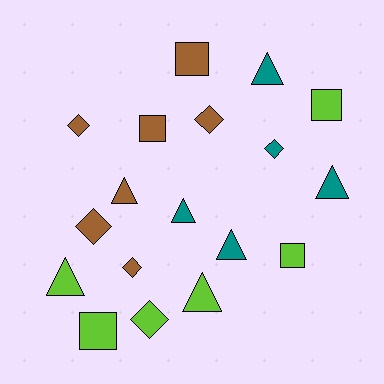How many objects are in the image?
There are 18 objects.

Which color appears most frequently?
Brown, with 7 objects.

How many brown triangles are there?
There is 1 brown triangle.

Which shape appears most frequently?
Triangle, with 7 objects.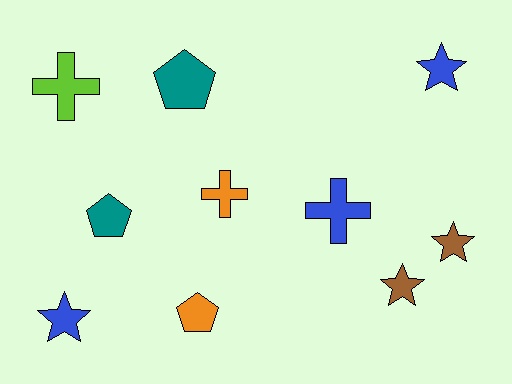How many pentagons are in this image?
There are 3 pentagons.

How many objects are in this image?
There are 10 objects.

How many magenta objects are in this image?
There are no magenta objects.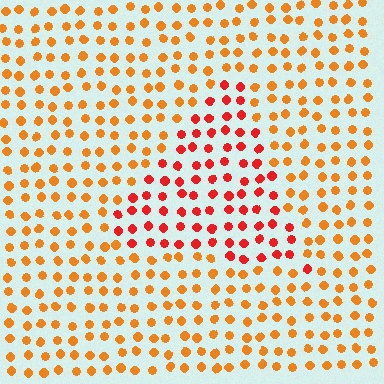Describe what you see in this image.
The image is filled with small orange elements in a uniform arrangement. A triangle-shaped region is visible where the elements are tinted to a slightly different hue, forming a subtle color boundary.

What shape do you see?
I see a triangle.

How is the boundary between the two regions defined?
The boundary is defined purely by a slight shift in hue (about 31 degrees). Spacing, size, and orientation are identical on both sides.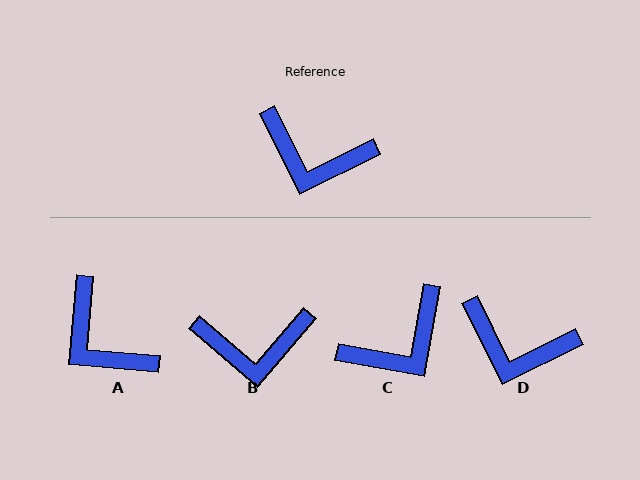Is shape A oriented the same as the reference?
No, it is off by about 31 degrees.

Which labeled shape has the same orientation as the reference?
D.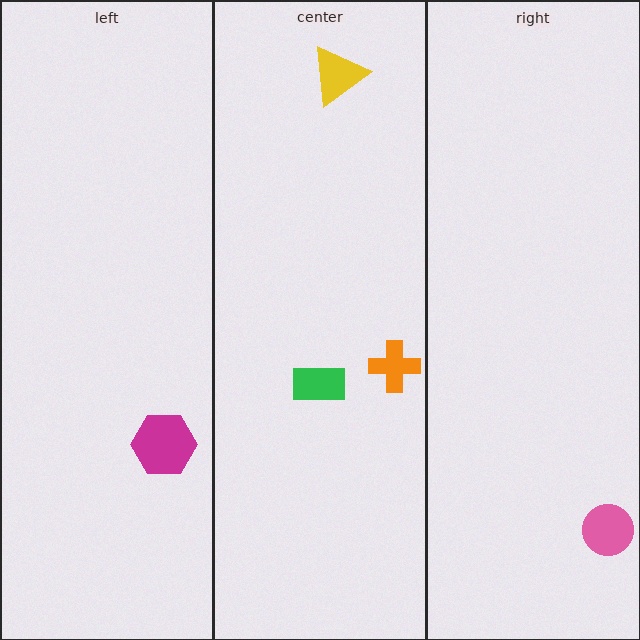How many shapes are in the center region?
3.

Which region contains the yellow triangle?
The center region.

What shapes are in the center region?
The green rectangle, the orange cross, the yellow triangle.